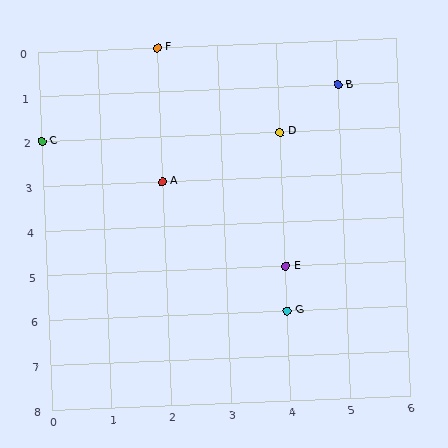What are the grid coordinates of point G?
Point G is at grid coordinates (4, 6).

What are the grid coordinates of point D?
Point D is at grid coordinates (4, 2).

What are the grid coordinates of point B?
Point B is at grid coordinates (5, 1).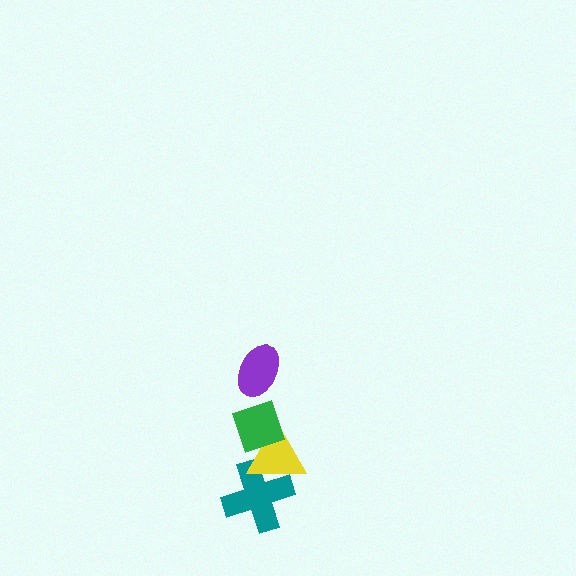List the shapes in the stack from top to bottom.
From top to bottom: the purple ellipse, the green diamond, the yellow triangle, the teal cross.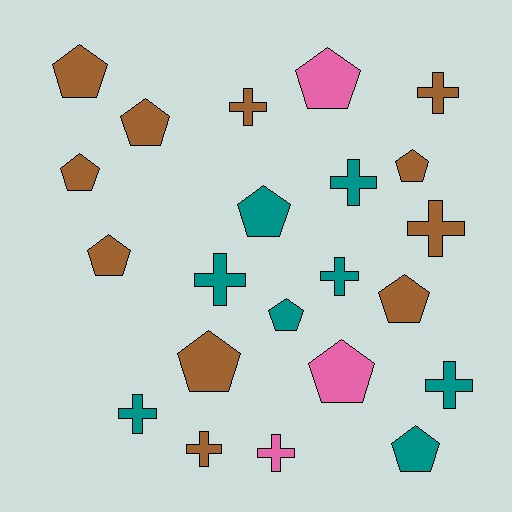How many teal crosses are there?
There are 5 teal crosses.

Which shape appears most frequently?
Pentagon, with 12 objects.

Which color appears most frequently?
Brown, with 11 objects.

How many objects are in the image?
There are 22 objects.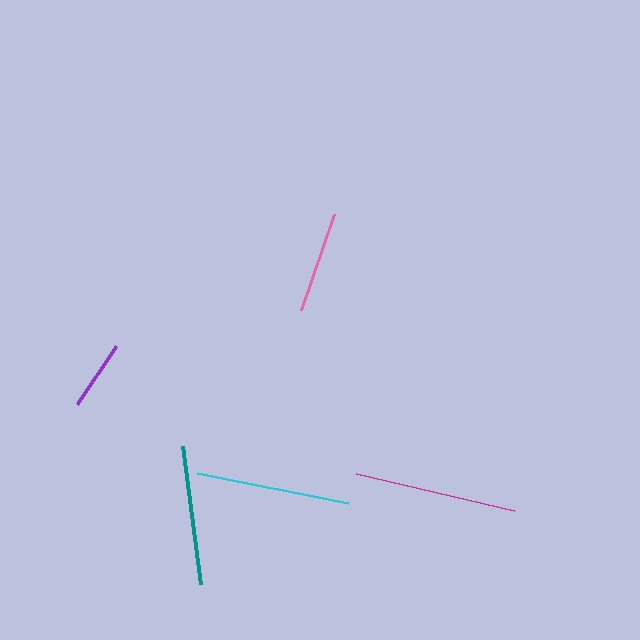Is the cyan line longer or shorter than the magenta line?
The magenta line is longer than the cyan line.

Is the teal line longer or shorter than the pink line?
The teal line is longer than the pink line.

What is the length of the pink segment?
The pink segment is approximately 102 pixels long.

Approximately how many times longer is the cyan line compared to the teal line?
The cyan line is approximately 1.1 times the length of the teal line.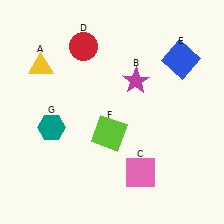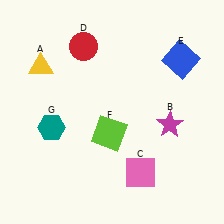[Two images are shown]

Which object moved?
The magenta star (B) moved down.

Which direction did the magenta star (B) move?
The magenta star (B) moved down.